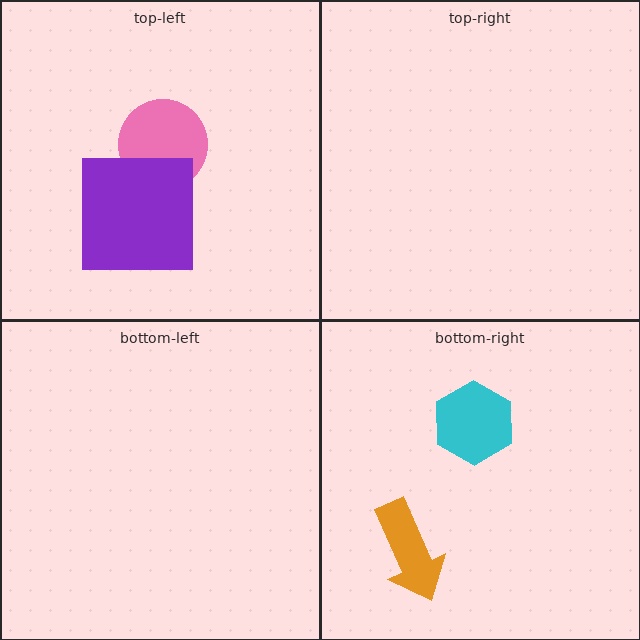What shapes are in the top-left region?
The pink circle, the purple square.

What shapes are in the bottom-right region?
The cyan hexagon, the orange arrow.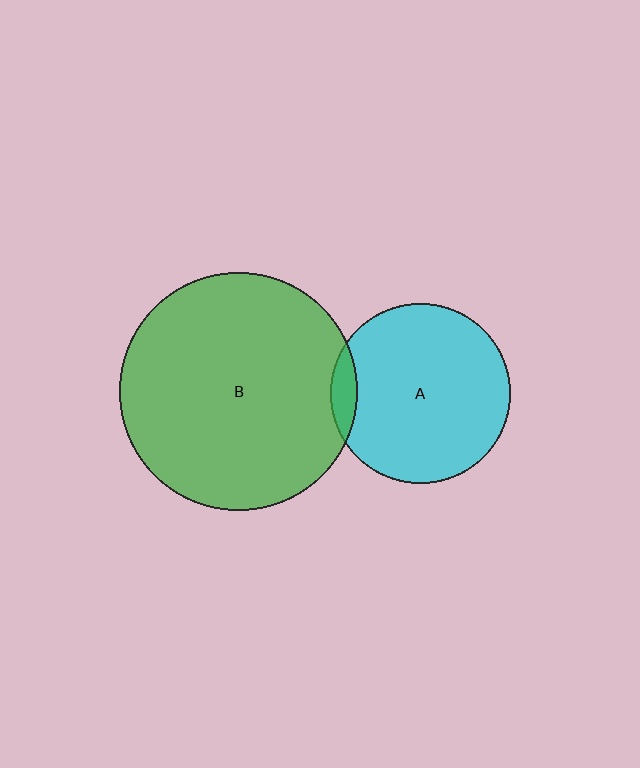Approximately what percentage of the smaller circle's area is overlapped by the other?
Approximately 5%.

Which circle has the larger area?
Circle B (green).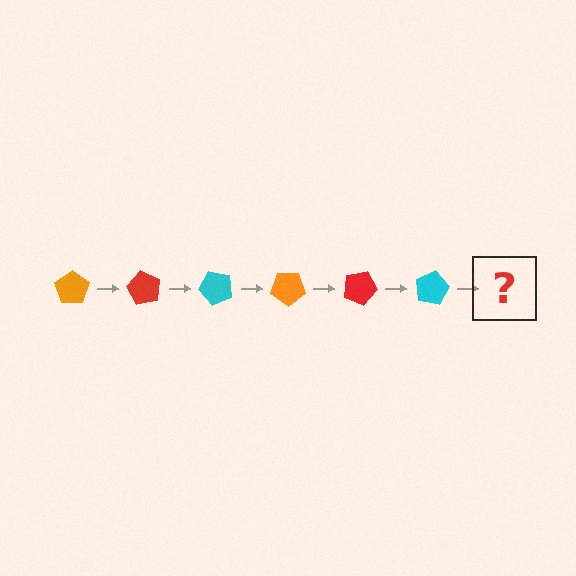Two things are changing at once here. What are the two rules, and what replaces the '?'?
The two rules are that it rotates 60 degrees each step and the color cycles through orange, red, and cyan. The '?' should be an orange pentagon, rotated 360 degrees from the start.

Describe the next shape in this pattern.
It should be an orange pentagon, rotated 360 degrees from the start.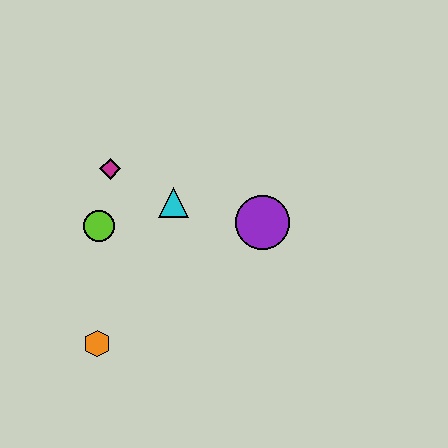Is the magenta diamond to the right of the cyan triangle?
No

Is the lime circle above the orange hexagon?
Yes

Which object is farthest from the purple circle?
The orange hexagon is farthest from the purple circle.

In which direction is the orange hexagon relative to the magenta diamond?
The orange hexagon is below the magenta diamond.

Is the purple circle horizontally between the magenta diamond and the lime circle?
No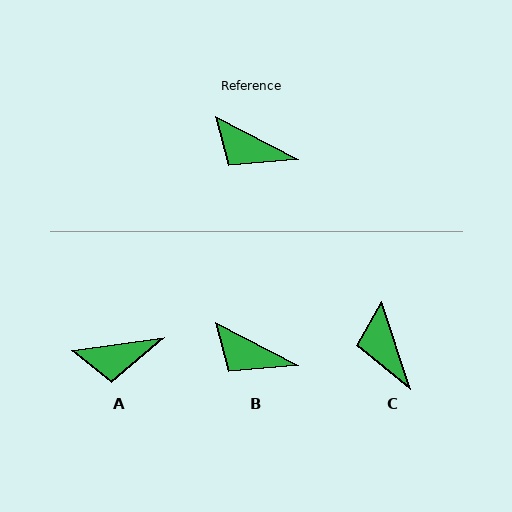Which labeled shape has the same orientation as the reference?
B.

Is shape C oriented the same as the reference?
No, it is off by about 44 degrees.